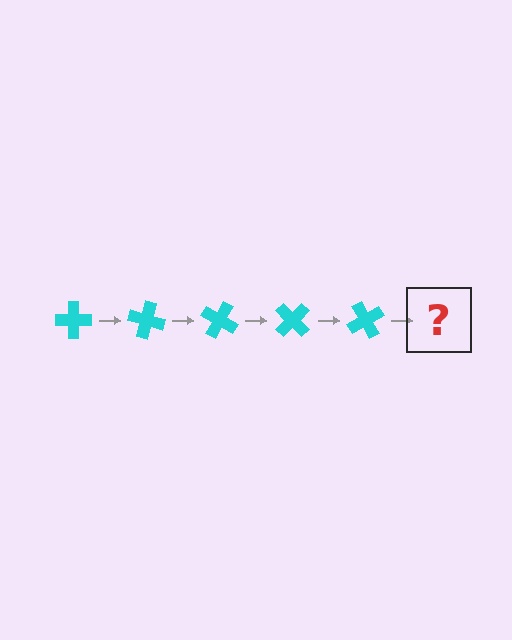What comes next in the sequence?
The next element should be a cyan cross rotated 75 degrees.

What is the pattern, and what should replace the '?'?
The pattern is that the cross rotates 15 degrees each step. The '?' should be a cyan cross rotated 75 degrees.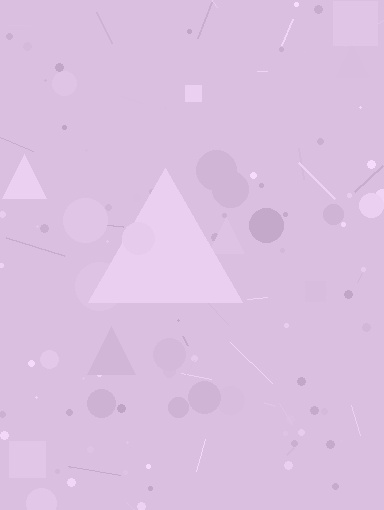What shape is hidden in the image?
A triangle is hidden in the image.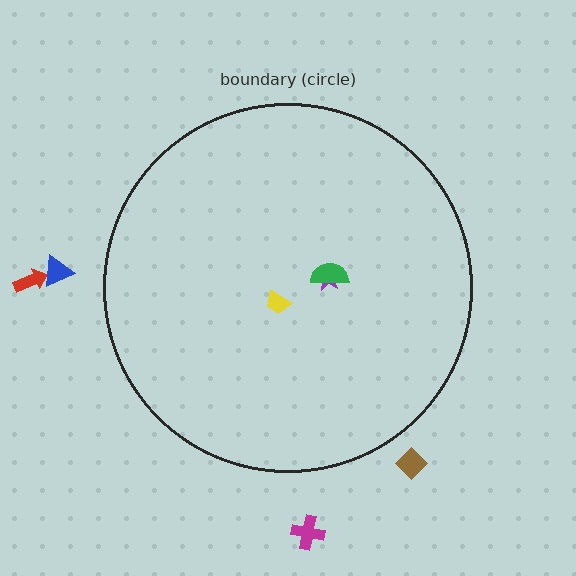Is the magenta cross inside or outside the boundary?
Outside.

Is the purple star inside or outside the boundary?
Inside.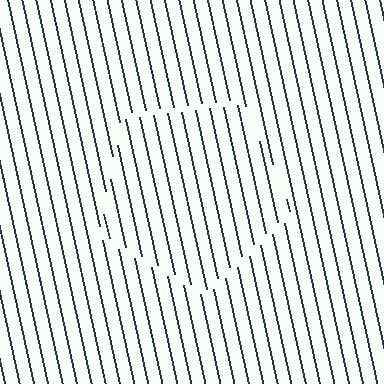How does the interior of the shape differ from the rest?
The interior of the shape contains the same grating, shifted by half a period — the contour is defined by the phase discontinuity where line-ends from the inner and outer gratings abut.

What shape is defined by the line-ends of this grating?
An illusory pentagon. The interior of the shape contains the same grating, shifted by half a period — the contour is defined by the phase discontinuity where line-ends from the inner and outer gratings abut.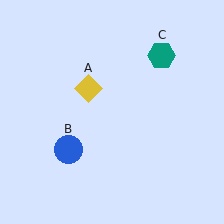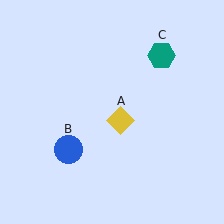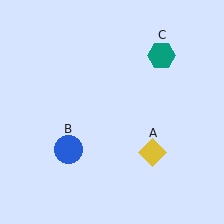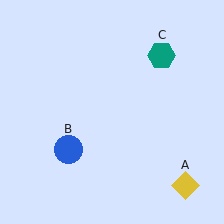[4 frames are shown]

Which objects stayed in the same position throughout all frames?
Blue circle (object B) and teal hexagon (object C) remained stationary.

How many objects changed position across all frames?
1 object changed position: yellow diamond (object A).